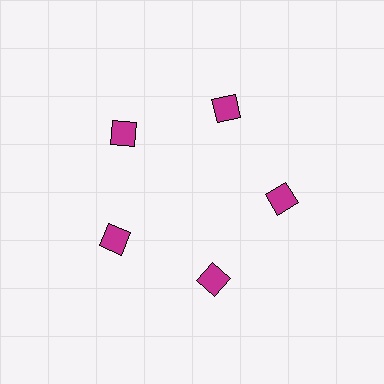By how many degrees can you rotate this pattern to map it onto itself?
The pattern maps onto itself every 72 degrees of rotation.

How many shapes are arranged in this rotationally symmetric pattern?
There are 5 shapes, arranged in 5 groups of 1.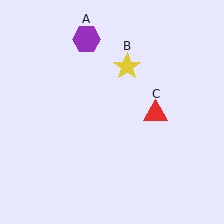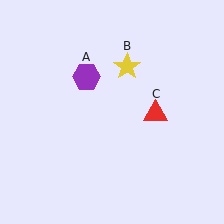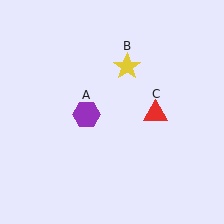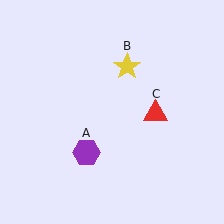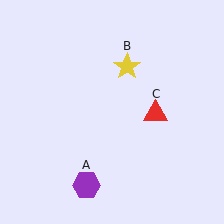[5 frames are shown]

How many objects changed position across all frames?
1 object changed position: purple hexagon (object A).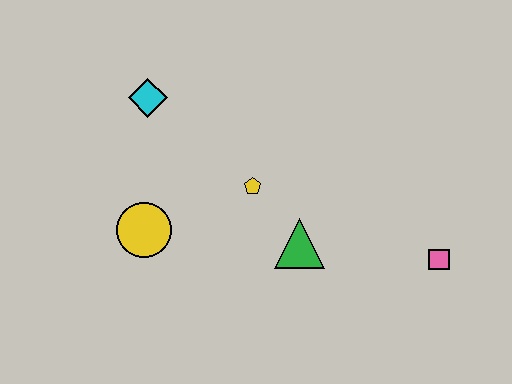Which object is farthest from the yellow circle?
The pink square is farthest from the yellow circle.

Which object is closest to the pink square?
The green triangle is closest to the pink square.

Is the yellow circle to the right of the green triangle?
No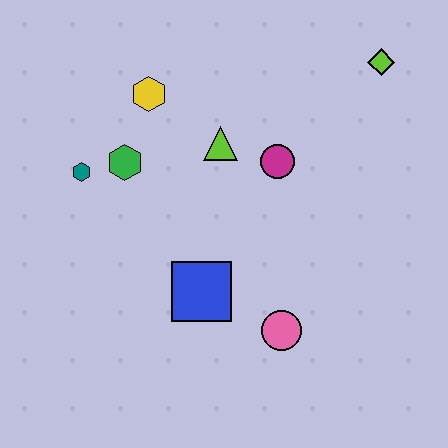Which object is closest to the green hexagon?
The teal hexagon is closest to the green hexagon.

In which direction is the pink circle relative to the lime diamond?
The pink circle is below the lime diamond.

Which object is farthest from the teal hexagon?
The lime diamond is farthest from the teal hexagon.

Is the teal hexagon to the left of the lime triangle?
Yes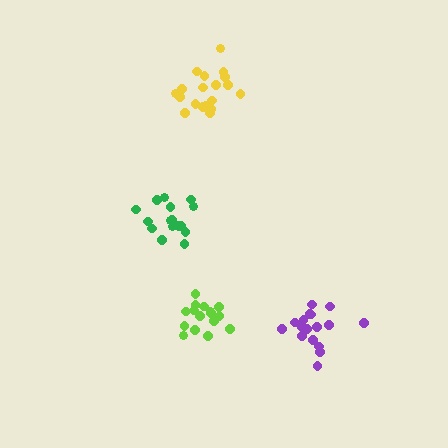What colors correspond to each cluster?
The clusters are colored: lime, yellow, purple, green.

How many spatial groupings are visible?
There are 4 spatial groupings.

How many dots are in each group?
Group 1: 16 dots, Group 2: 20 dots, Group 3: 17 dots, Group 4: 16 dots (69 total).